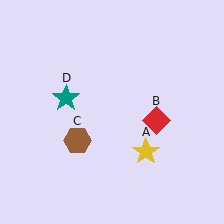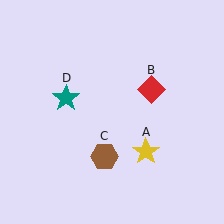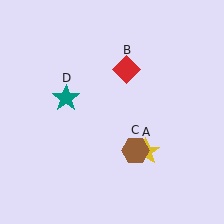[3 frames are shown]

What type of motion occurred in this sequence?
The red diamond (object B), brown hexagon (object C) rotated counterclockwise around the center of the scene.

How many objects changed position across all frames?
2 objects changed position: red diamond (object B), brown hexagon (object C).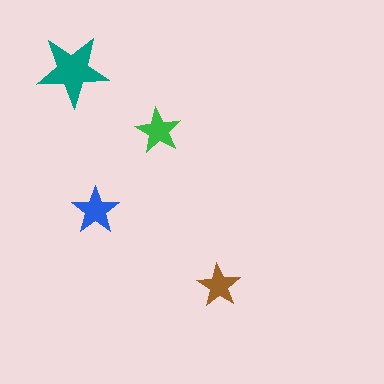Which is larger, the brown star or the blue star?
The blue one.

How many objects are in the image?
There are 4 objects in the image.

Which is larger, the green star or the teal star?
The teal one.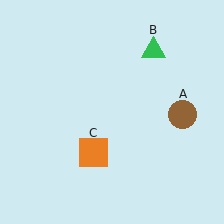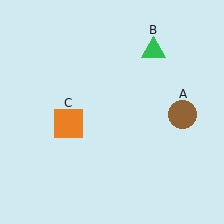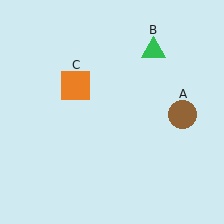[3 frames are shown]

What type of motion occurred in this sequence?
The orange square (object C) rotated clockwise around the center of the scene.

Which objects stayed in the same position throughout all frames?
Brown circle (object A) and green triangle (object B) remained stationary.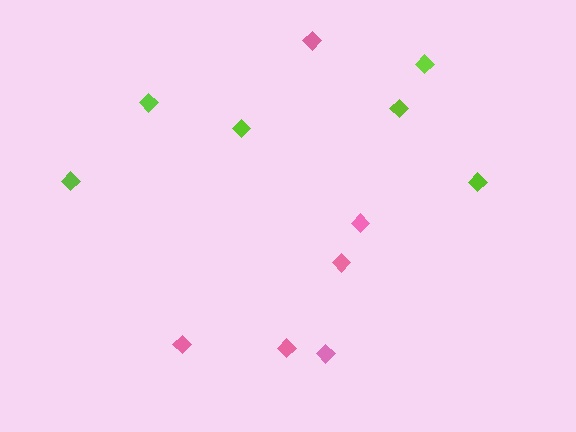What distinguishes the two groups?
There are 2 groups: one group of lime diamonds (6) and one group of pink diamonds (6).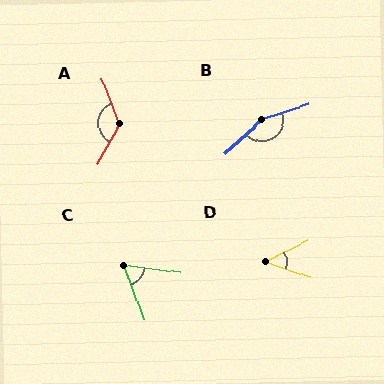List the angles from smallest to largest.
D (46°), C (63°), A (131°), B (155°).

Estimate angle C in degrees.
Approximately 63 degrees.